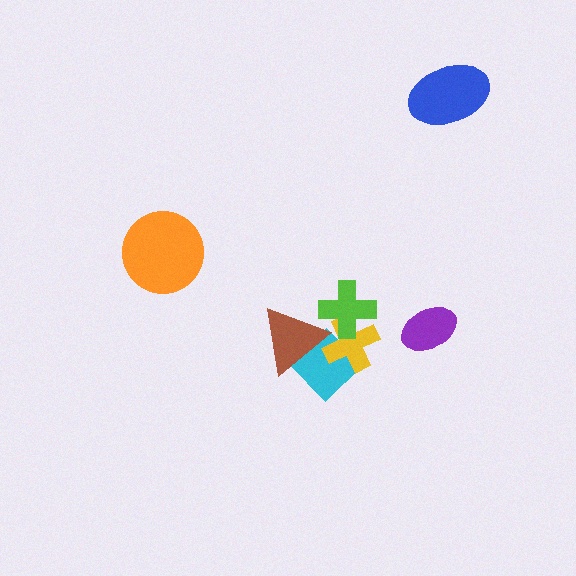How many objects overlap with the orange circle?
0 objects overlap with the orange circle.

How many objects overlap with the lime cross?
1 object overlaps with the lime cross.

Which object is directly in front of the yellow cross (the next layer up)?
The brown triangle is directly in front of the yellow cross.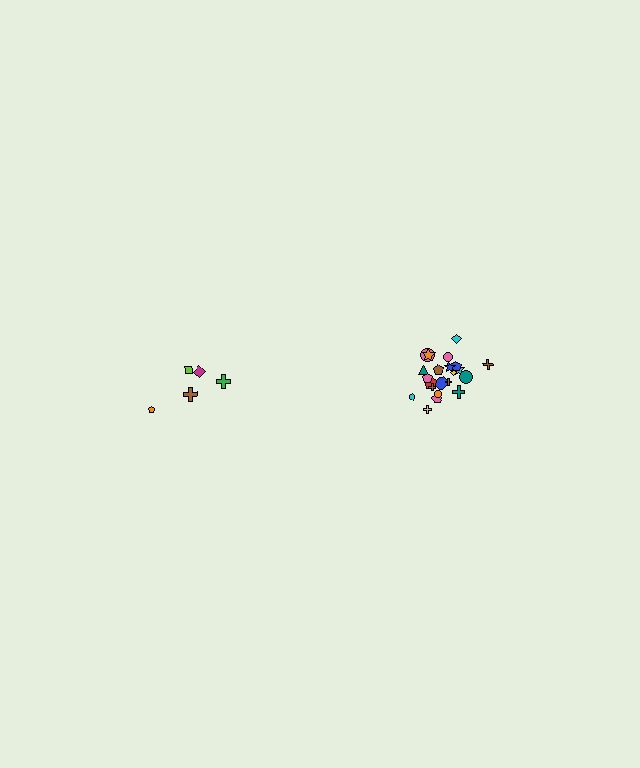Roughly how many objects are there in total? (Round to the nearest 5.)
Roughly 25 objects in total.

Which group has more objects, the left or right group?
The right group.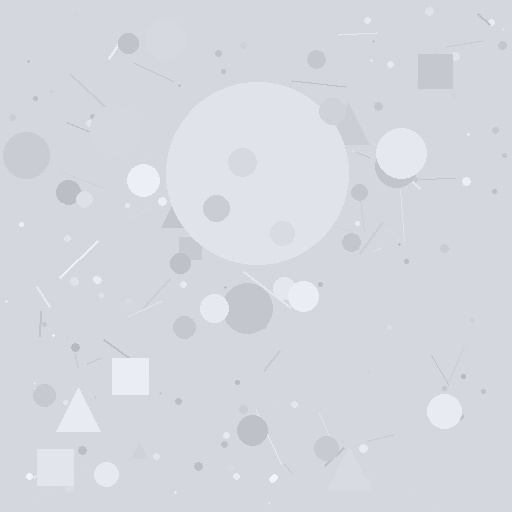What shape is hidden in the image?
A circle is hidden in the image.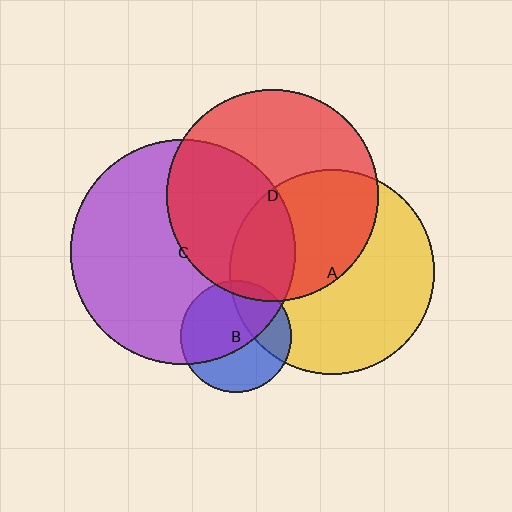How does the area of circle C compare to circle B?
Approximately 4.0 times.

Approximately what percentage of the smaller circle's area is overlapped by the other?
Approximately 20%.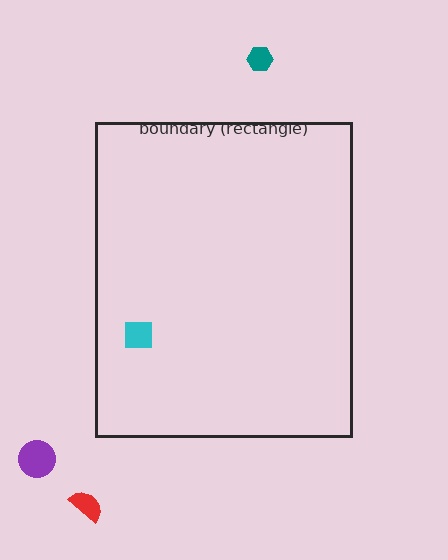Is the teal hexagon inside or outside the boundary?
Outside.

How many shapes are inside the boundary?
1 inside, 3 outside.